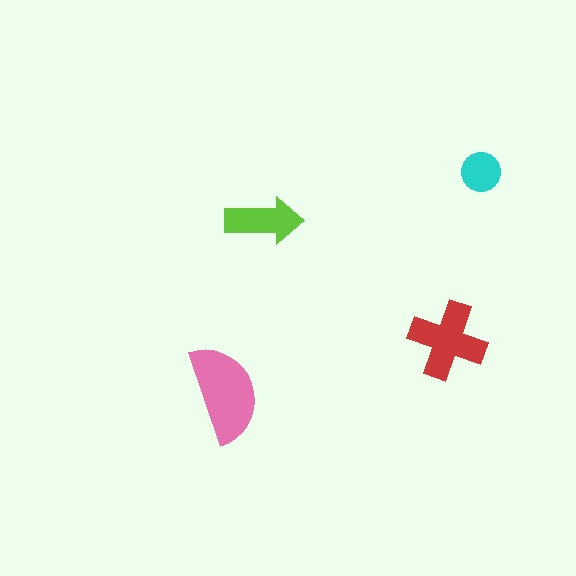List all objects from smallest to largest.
The cyan circle, the lime arrow, the red cross, the pink semicircle.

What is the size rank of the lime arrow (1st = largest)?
3rd.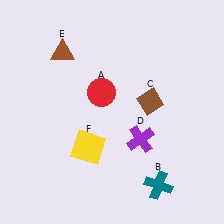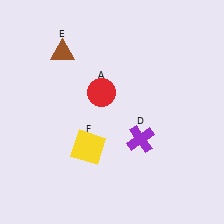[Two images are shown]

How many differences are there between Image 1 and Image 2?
There are 2 differences between the two images.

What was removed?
The teal cross (B), the brown diamond (C) were removed in Image 2.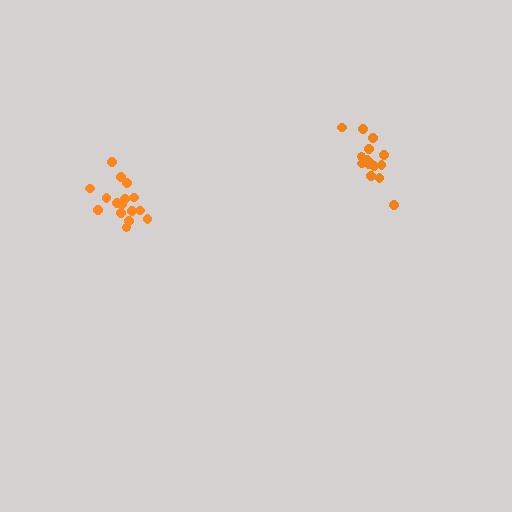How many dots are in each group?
Group 1: 15 dots, Group 2: 16 dots (31 total).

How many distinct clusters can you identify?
There are 2 distinct clusters.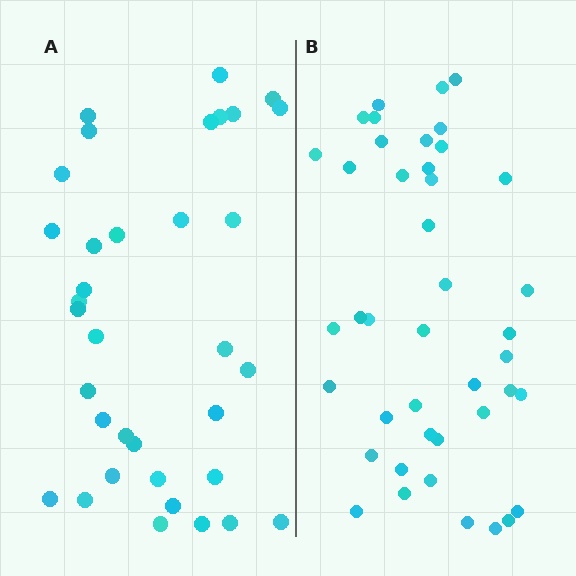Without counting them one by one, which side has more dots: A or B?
Region B (the right region) has more dots.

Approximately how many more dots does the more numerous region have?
Region B has roughly 8 or so more dots than region A.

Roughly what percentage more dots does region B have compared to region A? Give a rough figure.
About 20% more.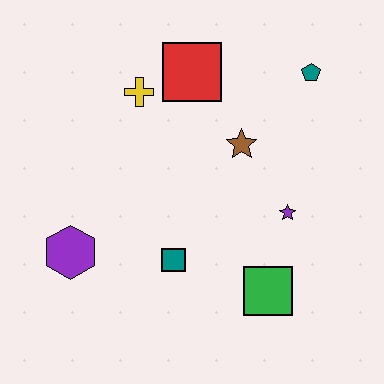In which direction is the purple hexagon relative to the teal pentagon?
The purple hexagon is to the left of the teal pentagon.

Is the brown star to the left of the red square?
No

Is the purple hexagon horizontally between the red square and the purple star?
No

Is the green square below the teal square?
Yes